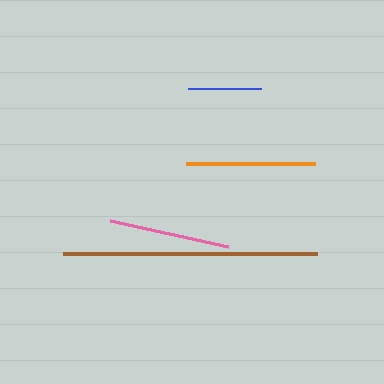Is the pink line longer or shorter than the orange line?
The orange line is longer than the pink line.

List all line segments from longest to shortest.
From longest to shortest: brown, orange, pink, blue.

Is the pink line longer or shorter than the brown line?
The brown line is longer than the pink line.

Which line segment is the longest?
The brown line is the longest at approximately 254 pixels.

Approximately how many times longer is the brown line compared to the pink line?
The brown line is approximately 2.1 times the length of the pink line.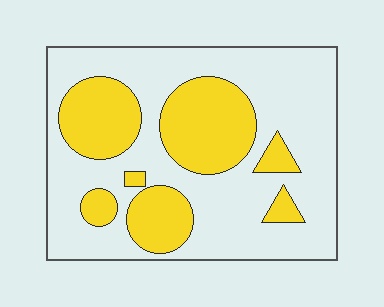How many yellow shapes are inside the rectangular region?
7.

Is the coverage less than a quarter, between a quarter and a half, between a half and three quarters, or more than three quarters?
Between a quarter and a half.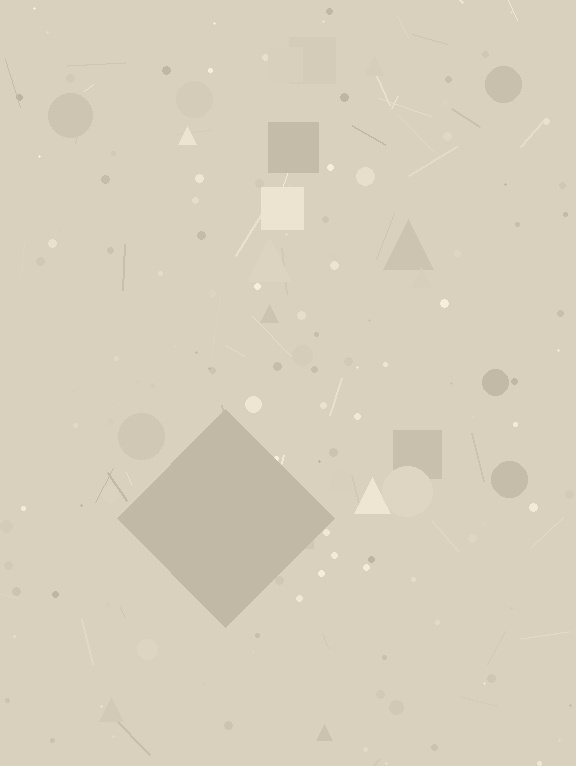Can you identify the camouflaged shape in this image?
The camouflaged shape is a diamond.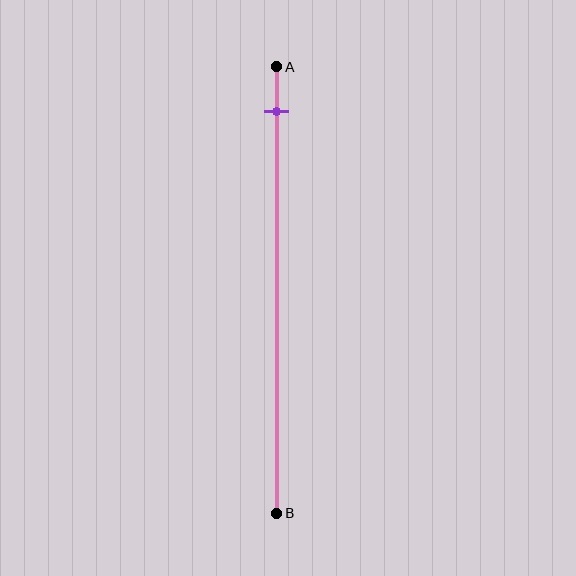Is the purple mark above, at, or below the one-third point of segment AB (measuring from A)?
The purple mark is above the one-third point of segment AB.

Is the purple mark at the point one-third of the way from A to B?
No, the mark is at about 10% from A, not at the 33% one-third point.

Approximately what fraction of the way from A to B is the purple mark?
The purple mark is approximately 10% of the way from A to B.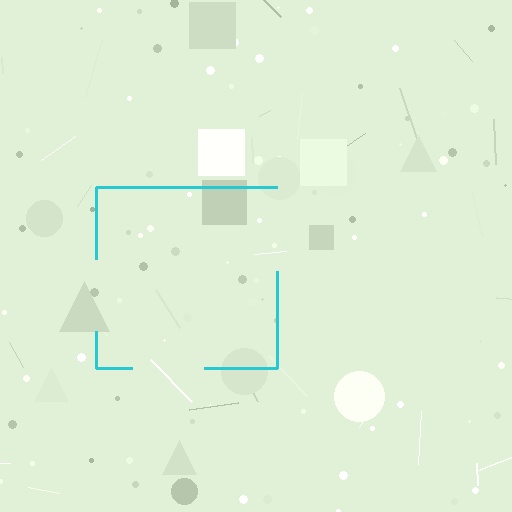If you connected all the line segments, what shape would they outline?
They would outline a square.